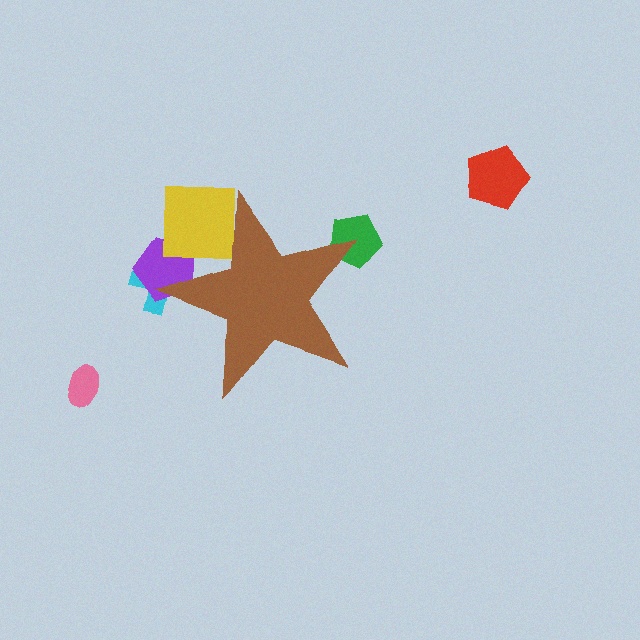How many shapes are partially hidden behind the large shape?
4 shapes are partially hidden.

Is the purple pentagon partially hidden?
Yes, the purple pentagon is partially hidden behind the brown star.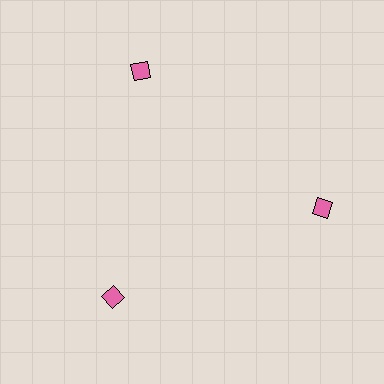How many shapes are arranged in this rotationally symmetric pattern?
There are 3 shapes, arranged in 3 groups of 1.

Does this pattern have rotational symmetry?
Yes, this pattern has 3-fold rotational symmetry. It looks the same after rotating 120 degrees around the center.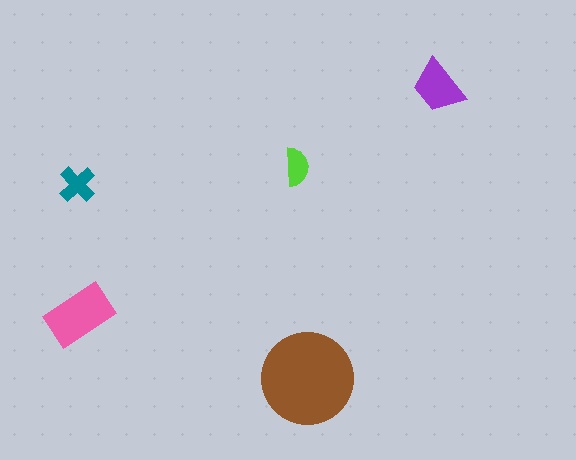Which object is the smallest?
The lime semicircle.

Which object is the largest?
The brown circle.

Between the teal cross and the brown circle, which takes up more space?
The brown circle.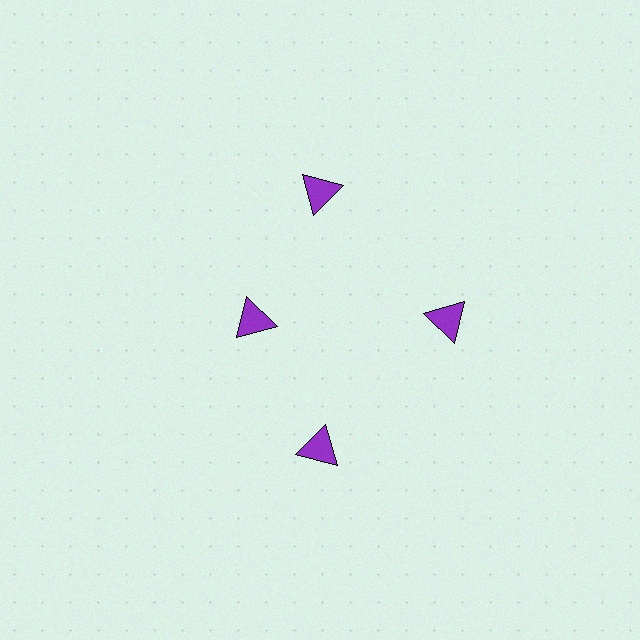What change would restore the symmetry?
The symmetry would be restored by moving it outward, back onto the ring so that all 4 triangles sit at equal angles and equal distance from the center.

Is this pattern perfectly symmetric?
No. The 4 purple triangles are arranged in a ring, but one element near the 9 o'clock position is pulled inward toward the center, breaking the 4-fold rotational symmetry.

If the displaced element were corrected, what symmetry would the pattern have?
It would have 4-fold rotational symmetry — the pattern would map onto itself every 90 degrees.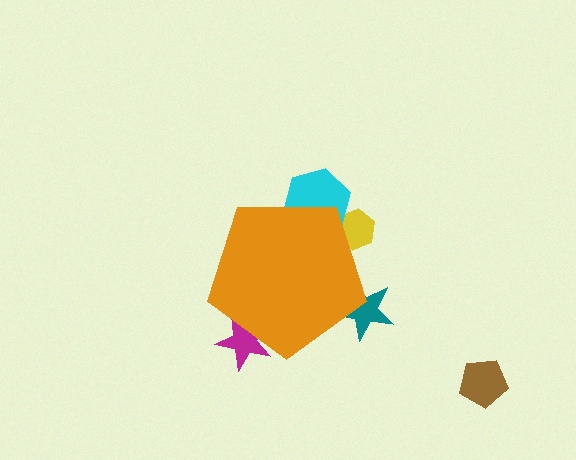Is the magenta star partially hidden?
Yes, the magenta star is partially hidden behind the orange pentagon.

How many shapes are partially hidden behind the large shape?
4 shapes are partially hidden.